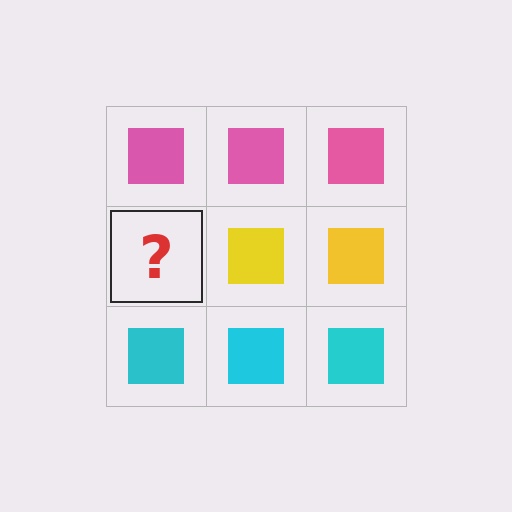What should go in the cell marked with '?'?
The missing cell should contain a yellow square.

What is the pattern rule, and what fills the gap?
The rule is that each row has a consistent color. The gap should be filled with a yellow square.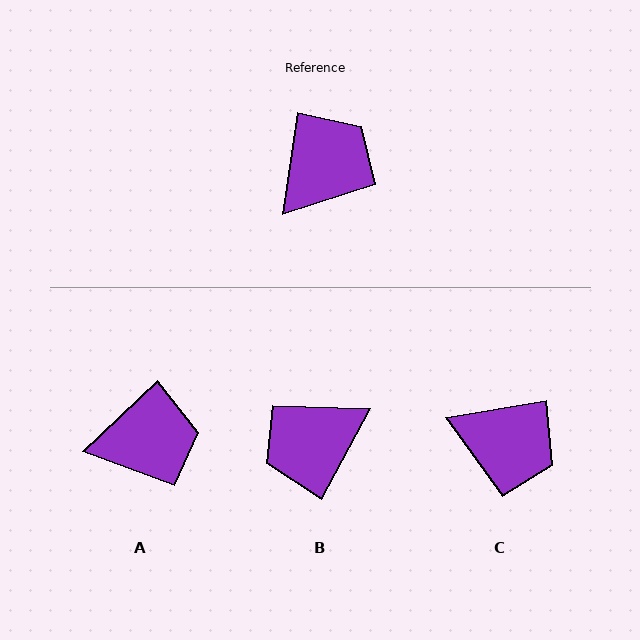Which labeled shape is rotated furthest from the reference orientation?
B, about 160 degrees away.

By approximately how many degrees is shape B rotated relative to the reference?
Approximately 160 degrees counter-clockwise.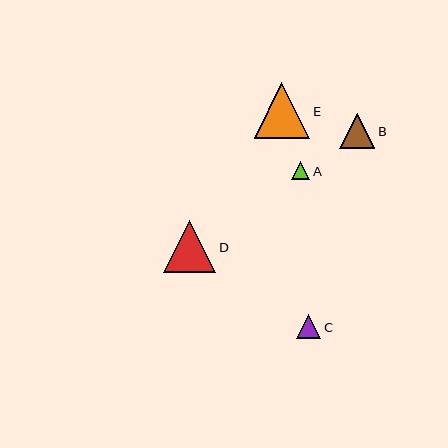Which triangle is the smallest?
Triangle A is the smallest with a size of approximately 18 pixels.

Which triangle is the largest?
Triangle E is the largest with a size of approximately 56 pixels.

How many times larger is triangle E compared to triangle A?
Triangle E is approximately 3.1 times the size of triangle A.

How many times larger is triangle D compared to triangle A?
Triangle D is approximately 2.9 times the size of triangle A.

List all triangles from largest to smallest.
From largest to smallest: E, D, B, C, A.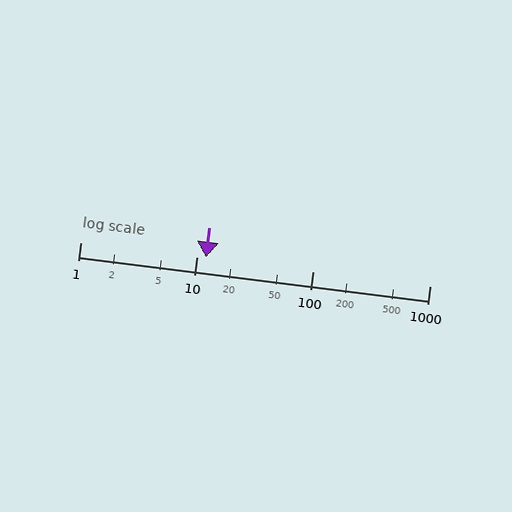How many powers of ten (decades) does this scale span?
The scale spans 3 decades, from 1 to 1000.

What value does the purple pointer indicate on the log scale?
The pointer indicates approximately 12.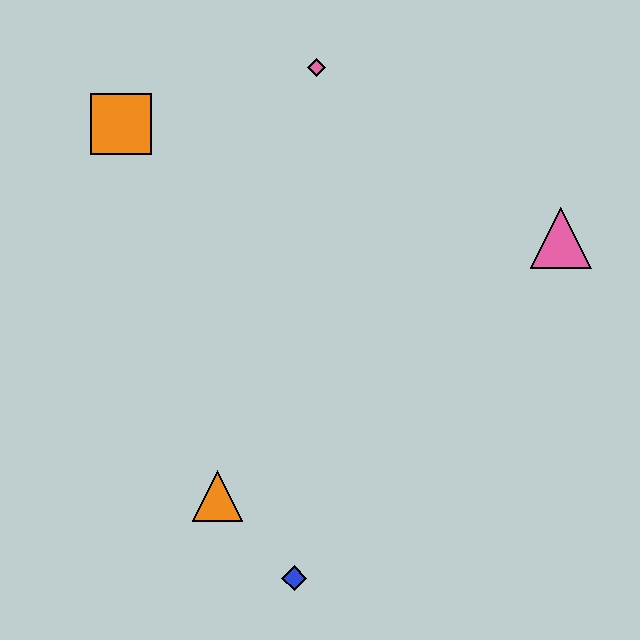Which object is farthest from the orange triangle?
The pink diamond is farthest from the orange triangle.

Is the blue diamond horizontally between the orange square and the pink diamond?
Yes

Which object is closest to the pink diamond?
The orange square is closest to the pink diamond.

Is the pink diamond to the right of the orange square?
Yes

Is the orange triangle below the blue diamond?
No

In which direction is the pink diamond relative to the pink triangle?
The pink diamond is to the left of the pink triangle.